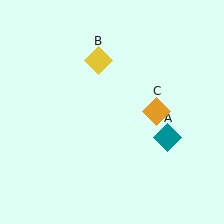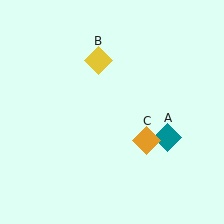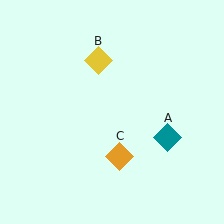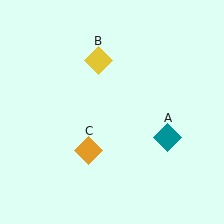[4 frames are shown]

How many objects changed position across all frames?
1 object changed position: orange diamond (object C).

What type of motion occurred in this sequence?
The orange diamond (object C) rotated clockwise around the center of the scene.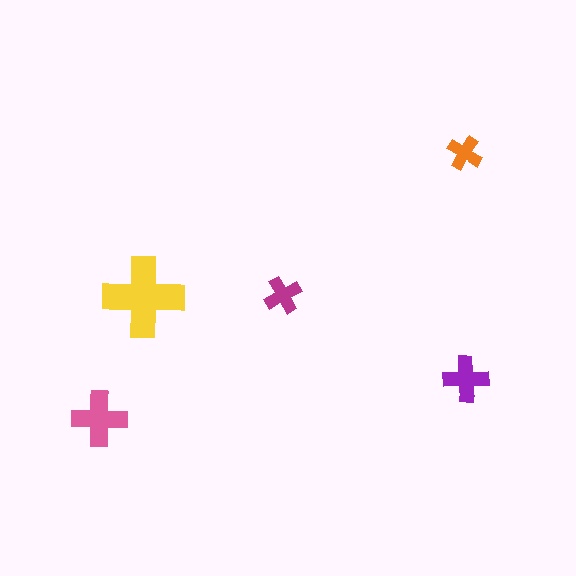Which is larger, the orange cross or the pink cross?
The pink one.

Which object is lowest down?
The pink cross is bottommost.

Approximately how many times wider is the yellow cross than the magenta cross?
About 2 times wider.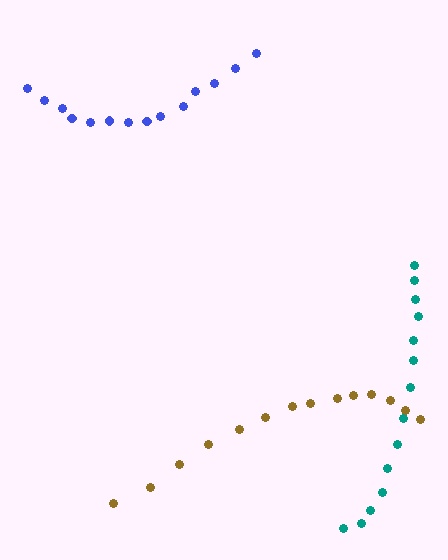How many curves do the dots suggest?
There are 3 distinct paths.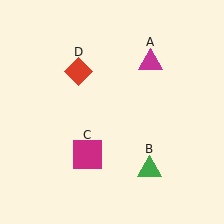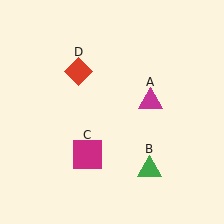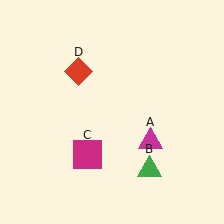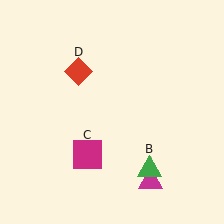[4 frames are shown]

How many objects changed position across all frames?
1 object changed position: magenta triangle (object A).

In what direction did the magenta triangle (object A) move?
The magenta triangle (object A) moved down.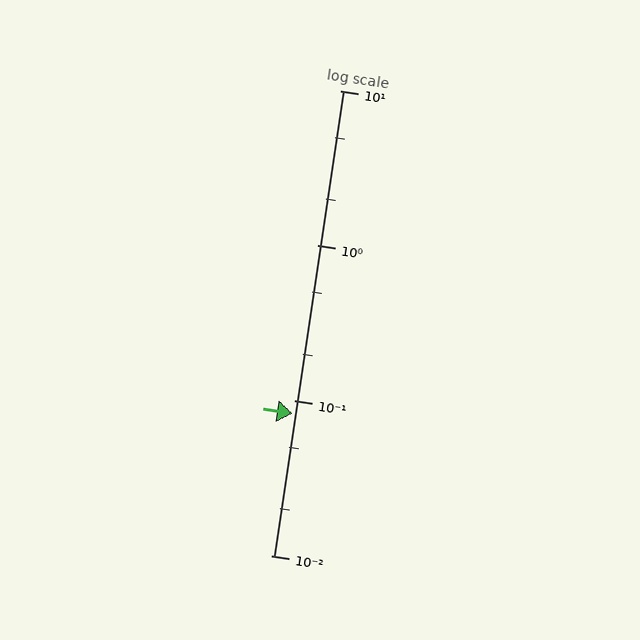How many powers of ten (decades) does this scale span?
The scale spans 3 decades, from 0.01 to 10.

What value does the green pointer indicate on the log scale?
The pointer indicates approximately 0.083.